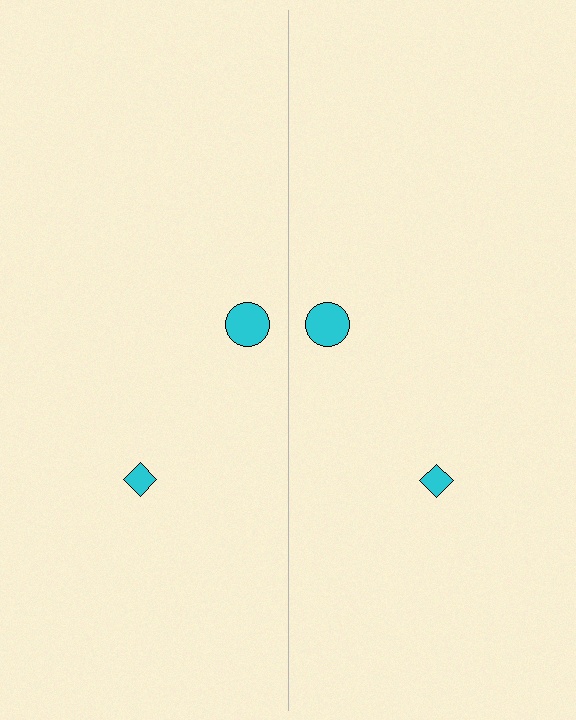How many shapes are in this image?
There are 4 shapes in this image.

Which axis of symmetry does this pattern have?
The pattern has a vertical axis of symmetry running through the center of the image.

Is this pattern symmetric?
Yes, this pattern has bilateral (reflection) symmetry.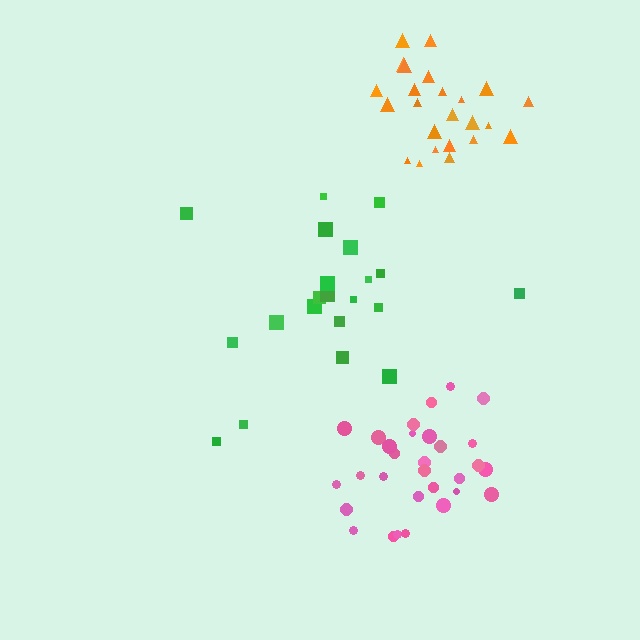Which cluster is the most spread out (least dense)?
Green.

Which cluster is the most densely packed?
Orange.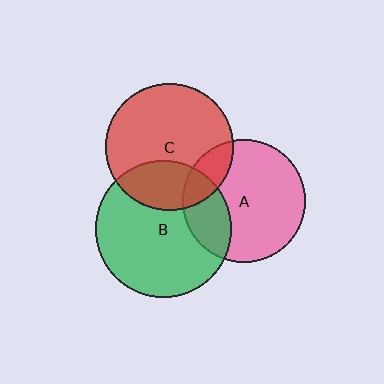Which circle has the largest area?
Circle B (green).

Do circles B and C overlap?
Yes.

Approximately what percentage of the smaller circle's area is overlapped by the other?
Approximately 30%.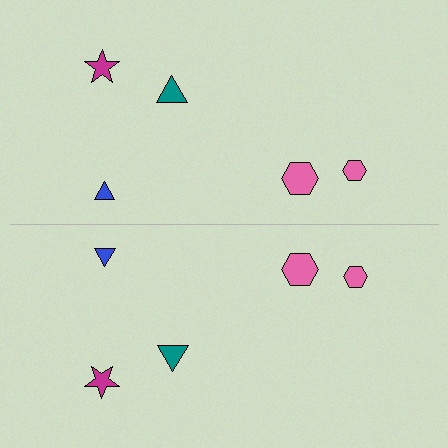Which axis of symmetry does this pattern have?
The pattern has a horizontal axis of symmetry running through the center of the image.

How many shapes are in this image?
There are 10 shapes in this image.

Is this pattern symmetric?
Yes, this pattern has bilateral (reflection) symmetry.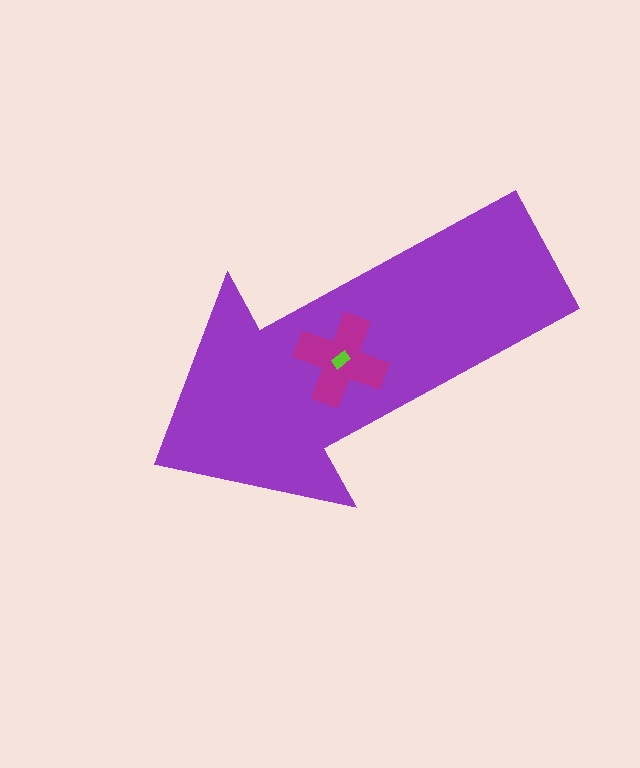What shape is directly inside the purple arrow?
The magenta cross.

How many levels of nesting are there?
3.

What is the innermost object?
The lime rectangle.